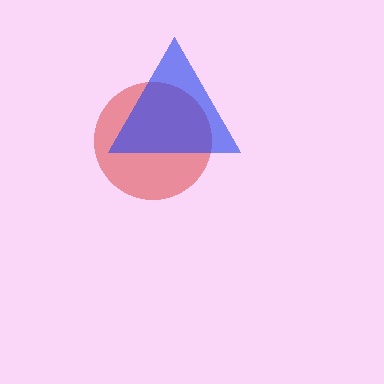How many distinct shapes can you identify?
There are 2 distinct shapes: a red circle, a blue triangle.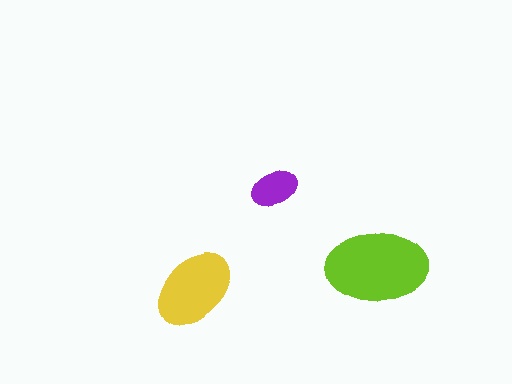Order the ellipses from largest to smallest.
the lime one, the yellow one, the purple one.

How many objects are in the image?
There are 3 objects in the image.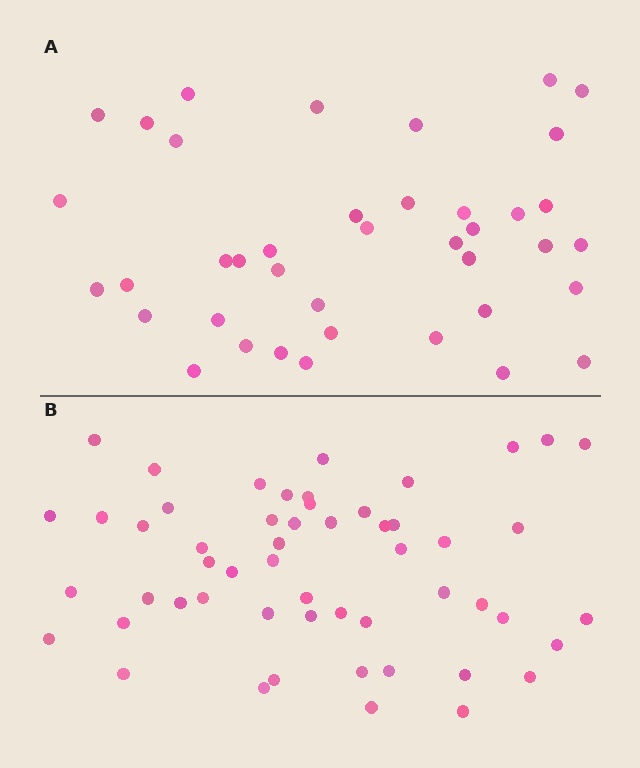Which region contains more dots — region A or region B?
Region B (the bottom region) has more dots.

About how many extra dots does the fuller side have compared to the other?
Region B has approximately 15 more dots than region A.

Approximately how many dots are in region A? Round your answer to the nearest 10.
About 40 dots.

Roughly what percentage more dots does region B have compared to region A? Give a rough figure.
About 35% more.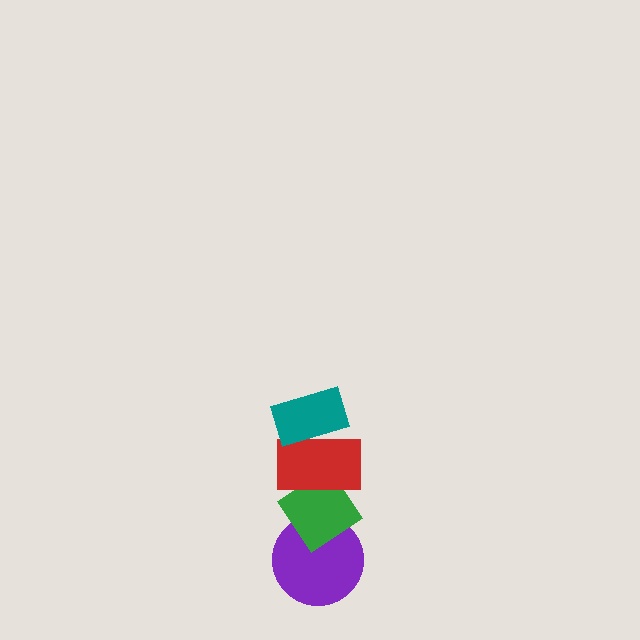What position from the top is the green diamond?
The green diamond is 3rd from the top.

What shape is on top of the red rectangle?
The teal rectangle is on top of the red rectangle.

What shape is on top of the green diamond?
The red rectangle is on top of the green diamond.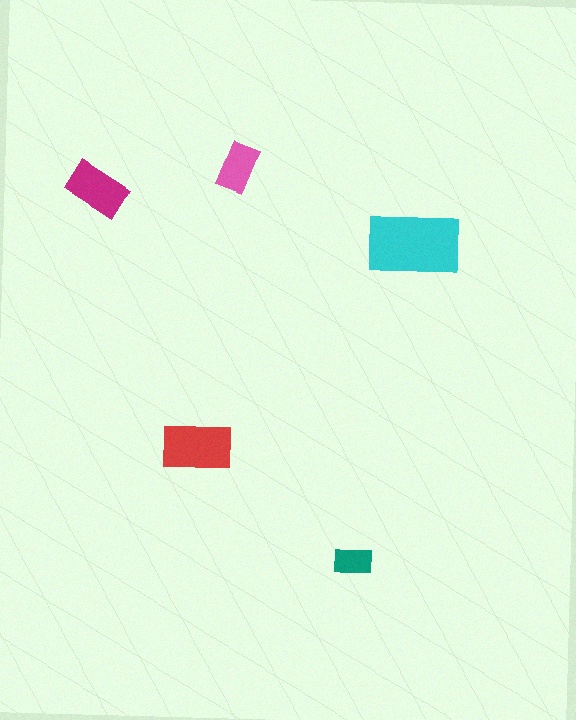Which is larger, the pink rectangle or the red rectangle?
The red one.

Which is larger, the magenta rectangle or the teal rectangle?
The magenta one.